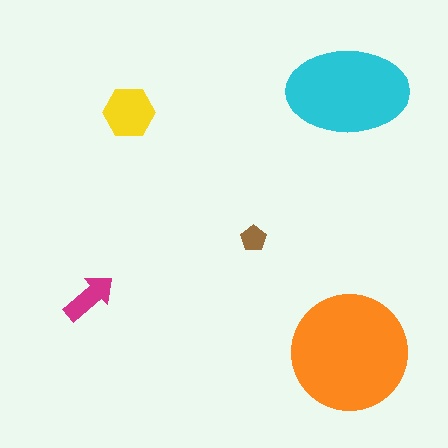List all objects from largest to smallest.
The orange circle, the cyan ellipse, the yellow hexagon, the magenta arrow, the brown pentagon.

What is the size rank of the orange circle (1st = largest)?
1st.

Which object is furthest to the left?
The magenta arrow is leftmost.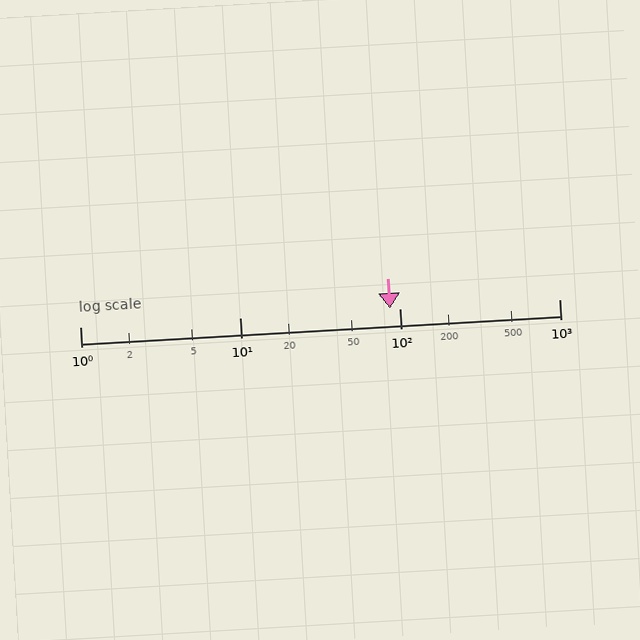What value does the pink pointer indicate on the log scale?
The pointer indicates approximately 87.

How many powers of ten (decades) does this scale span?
The scale spans 3 decades, from 1 to 1000.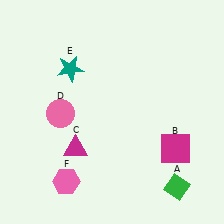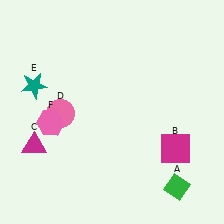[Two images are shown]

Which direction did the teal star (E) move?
The teal star (E) moved left.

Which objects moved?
The objects that moved are: the magenta triangle (C), the teal star (E), the pink hexagon (F).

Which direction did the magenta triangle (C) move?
The magenta triangle (C) moved left.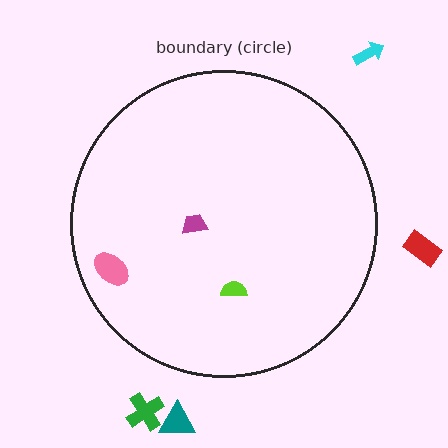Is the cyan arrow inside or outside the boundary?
Outside.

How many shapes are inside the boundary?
3 inside, 4 outside.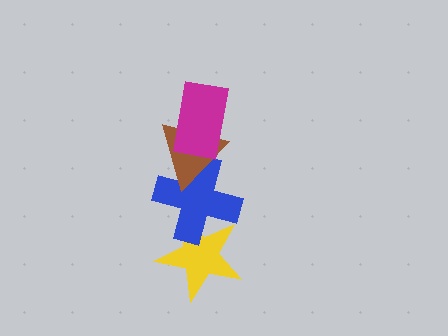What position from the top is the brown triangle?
The brown triangle is 2nd from the top.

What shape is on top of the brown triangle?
The magenta rectangle is on top of the brown triangle.